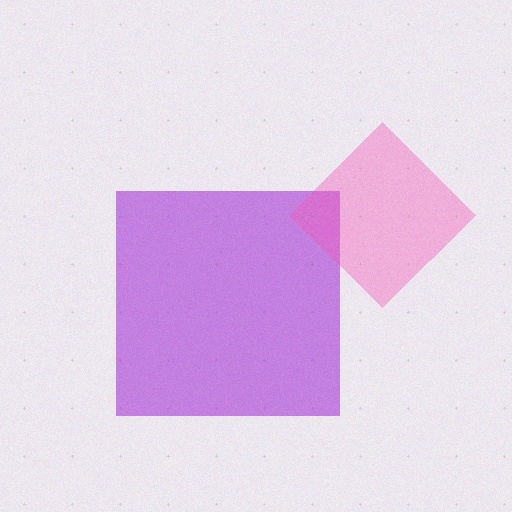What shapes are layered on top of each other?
The layered shapes are: a purple square, a pink diamond.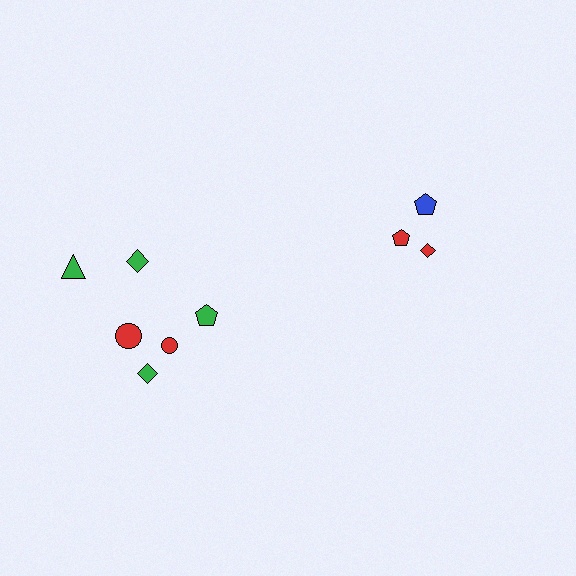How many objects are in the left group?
There are 6 objects.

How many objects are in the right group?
There are 3 objects.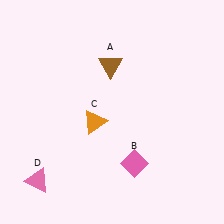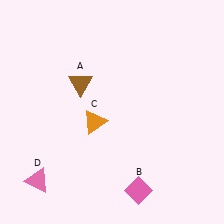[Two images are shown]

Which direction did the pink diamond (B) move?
The pink diamond (B) moved down.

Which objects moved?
The objects that moved are: the brown triangle (A), the pink diamond (B).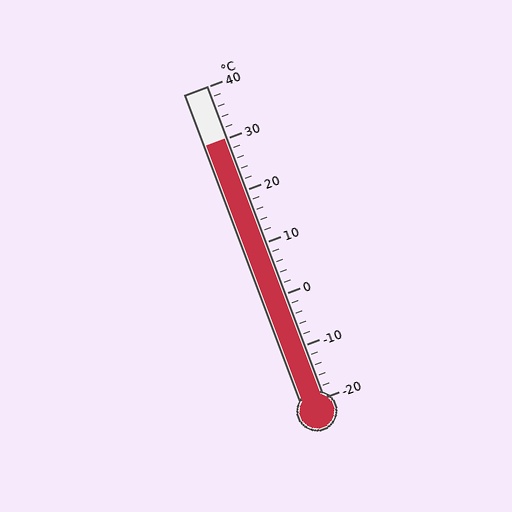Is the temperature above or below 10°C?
The temperature is above 10°C.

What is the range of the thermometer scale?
The thermometer scale ranges from -20°C to 40°C.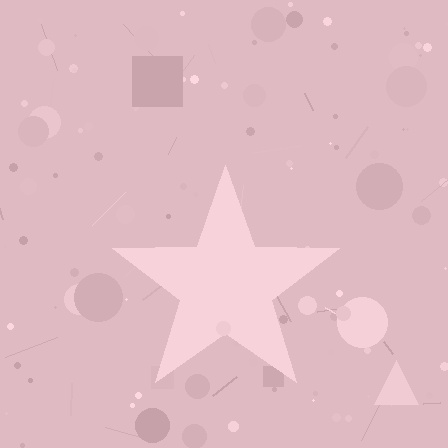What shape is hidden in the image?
A star is hidden in the image.